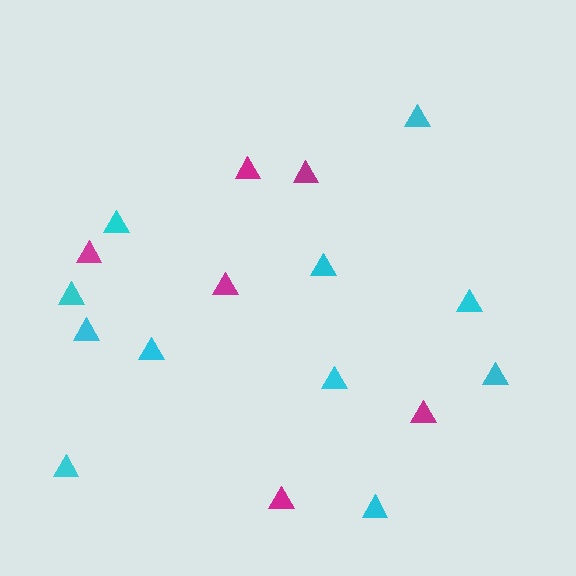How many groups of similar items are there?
There are 2 groups: one group of cyan triangles (11) and one group of magenta triangles (6).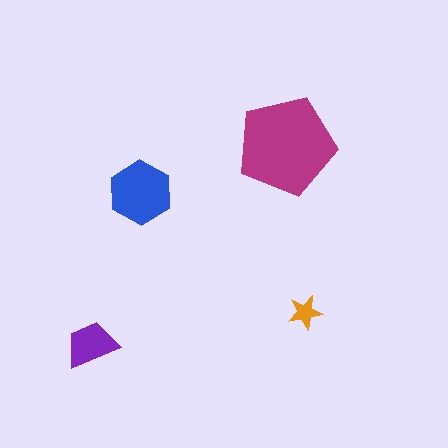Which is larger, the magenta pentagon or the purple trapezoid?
The magenta pentagon.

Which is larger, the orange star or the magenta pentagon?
The magenta pentagon.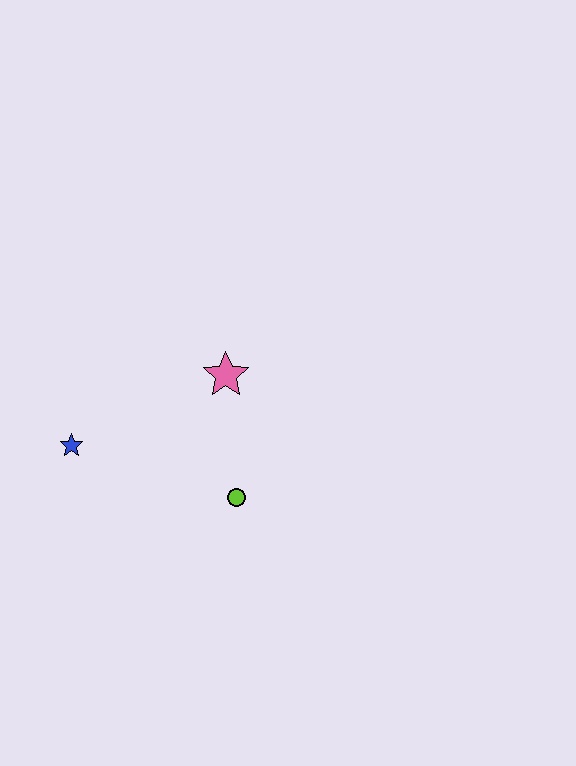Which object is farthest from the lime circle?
The blue star is farthest from the lime circle.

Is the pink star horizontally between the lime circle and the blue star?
Yes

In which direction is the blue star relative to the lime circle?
The blue star is to the left of the lime circle.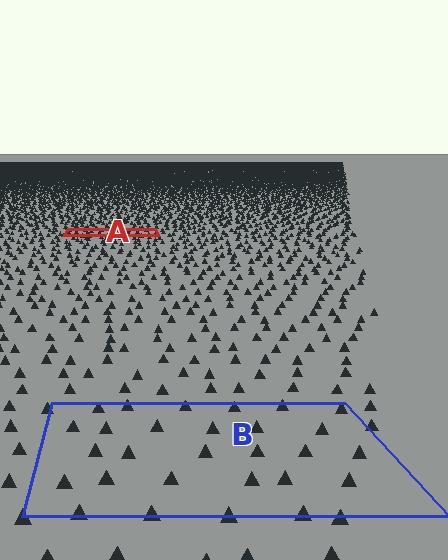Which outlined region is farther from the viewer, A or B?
Region A is farther from the viewer — the texture elements inside it appear smaller and more densely packed.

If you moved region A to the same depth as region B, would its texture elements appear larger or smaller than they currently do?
They would appear larger. At a closer depth, the same texture elements are projected at a bigger on-screen size.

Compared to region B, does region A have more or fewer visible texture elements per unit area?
Region A has more texture elements per unit area — they are packed more densely because it is farther away.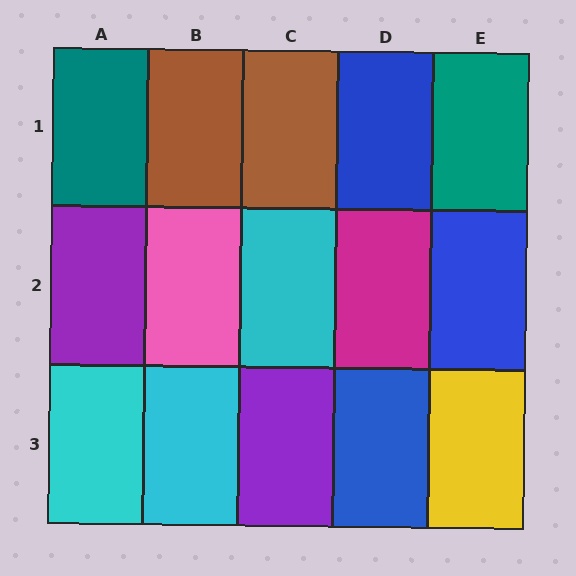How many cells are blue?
3 cells are blue.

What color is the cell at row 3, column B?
Cyan.